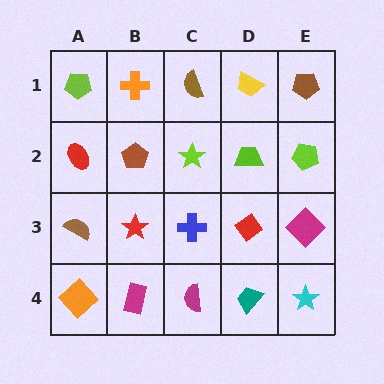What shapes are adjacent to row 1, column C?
A lime star (row 2, column C), an orange cross (row 1, column B), a yellow trapezoid (row 1, column D).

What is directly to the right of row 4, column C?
A teal trapezoid.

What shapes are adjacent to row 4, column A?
A brown semicircle (row 3, column A), a magenta rectangle (row 4, column B).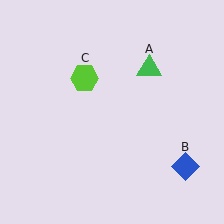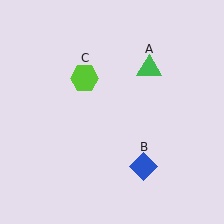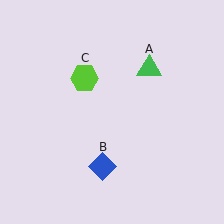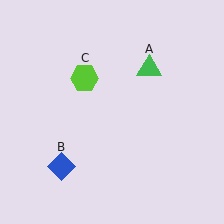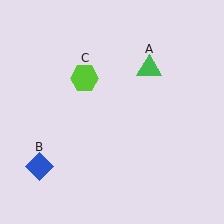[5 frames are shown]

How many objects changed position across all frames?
1 object changed position: blue diamond (object B).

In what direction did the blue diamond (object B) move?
The blue diamond (object B) moved left.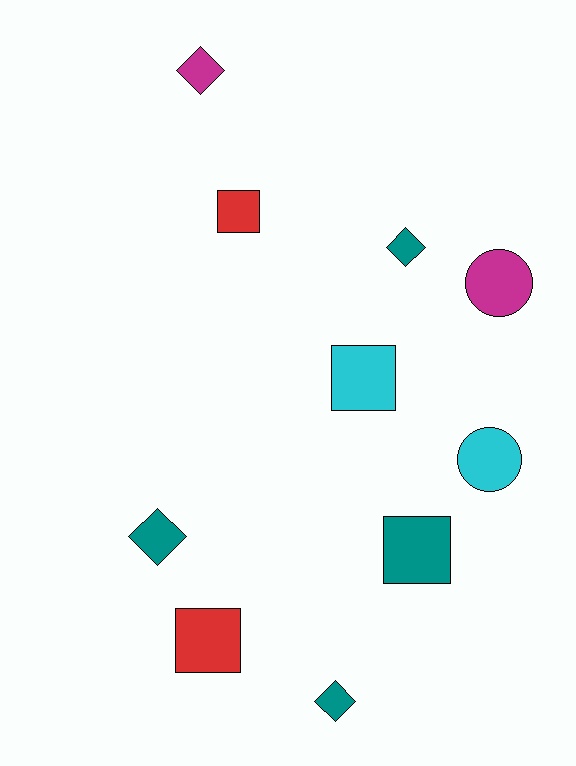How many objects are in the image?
There are 10 objects.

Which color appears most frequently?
Teal, with 4 objects.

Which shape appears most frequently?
Diamond, with 4 objects.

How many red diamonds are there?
There are no red diamonds.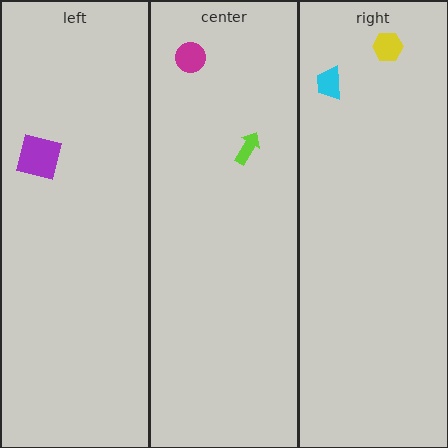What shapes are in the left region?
The purple square.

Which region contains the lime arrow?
The center region.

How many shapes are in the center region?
2.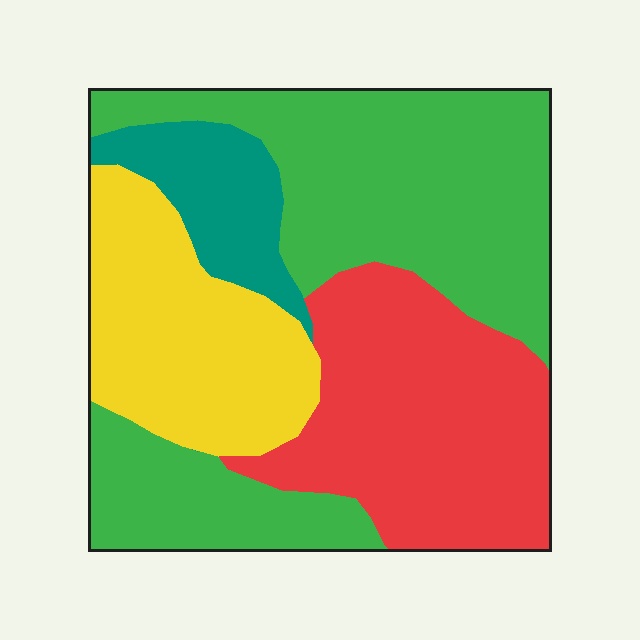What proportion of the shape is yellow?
Yellow takes up about one fifth (1/5) of the shape.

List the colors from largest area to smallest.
From largest to smallest: green, red, yellow, teal.